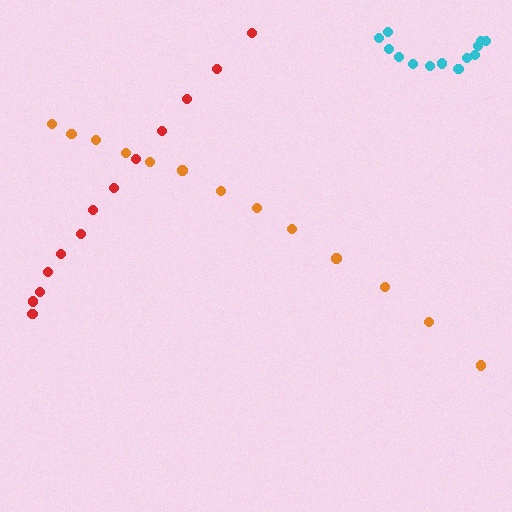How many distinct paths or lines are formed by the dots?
There are 3 distinct paths.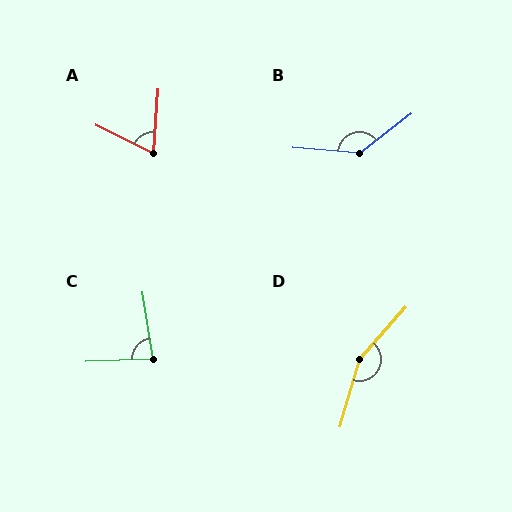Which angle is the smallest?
A, at approximately 68 degrees.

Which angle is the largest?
D, at approximately 155 degrees.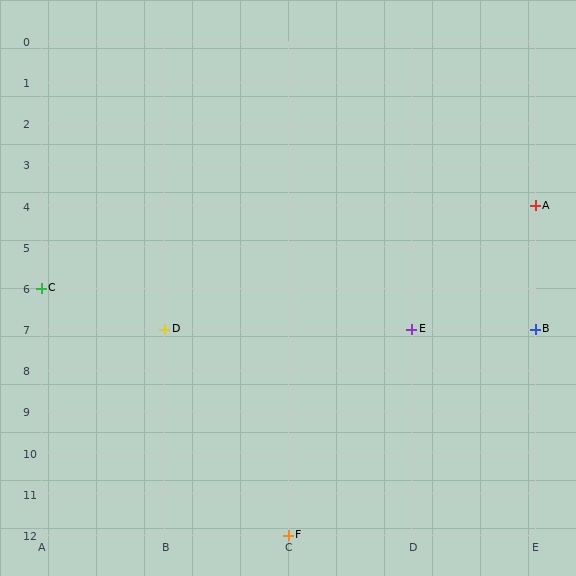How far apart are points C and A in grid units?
Points C and A are 4 columns and 2 rows apart (about 4.5 grid units diagonally).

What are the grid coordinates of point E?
Point E is at grid coordinates (D, 7).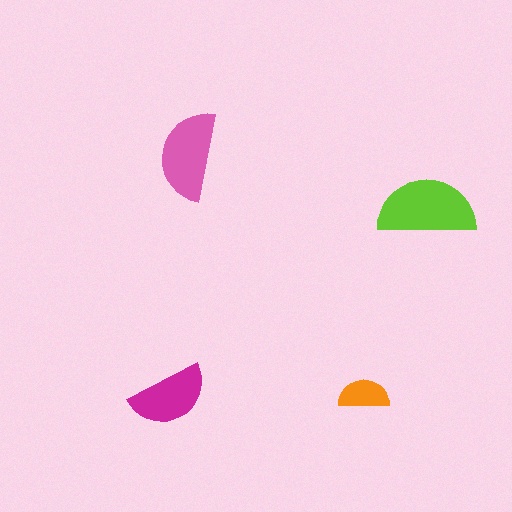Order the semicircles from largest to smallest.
the lime one, the pink one, the magenta one, the orange one.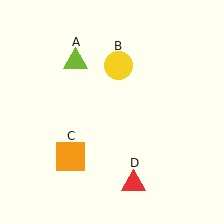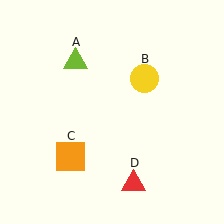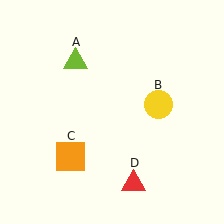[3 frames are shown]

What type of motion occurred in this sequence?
The yellow circle (object B) rotated clockwise around the center of the scene.